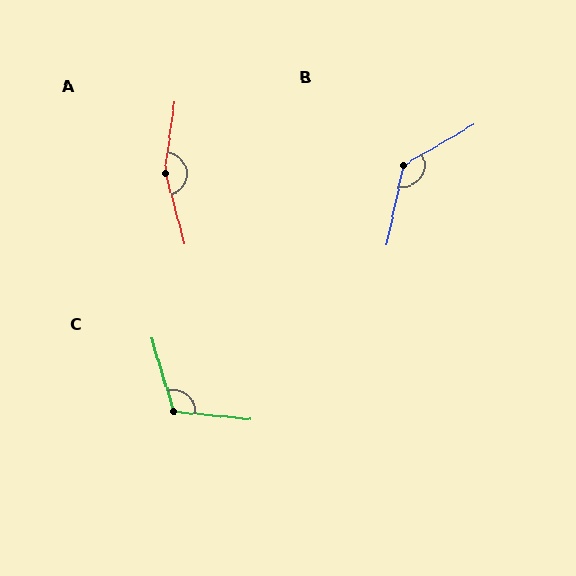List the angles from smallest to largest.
C (112°), B (132°), A (157°).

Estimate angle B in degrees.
Approximately 132 degrees.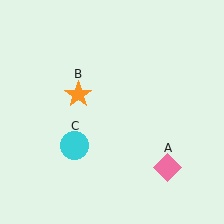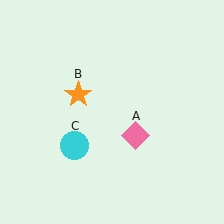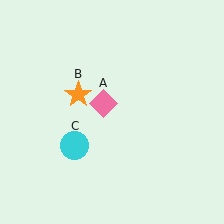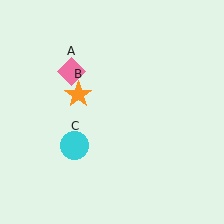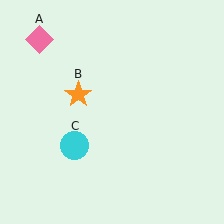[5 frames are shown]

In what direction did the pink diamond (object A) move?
The pink diamond (object A) moved up and to the left.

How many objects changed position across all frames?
1 object changed position: pink diamond (object A).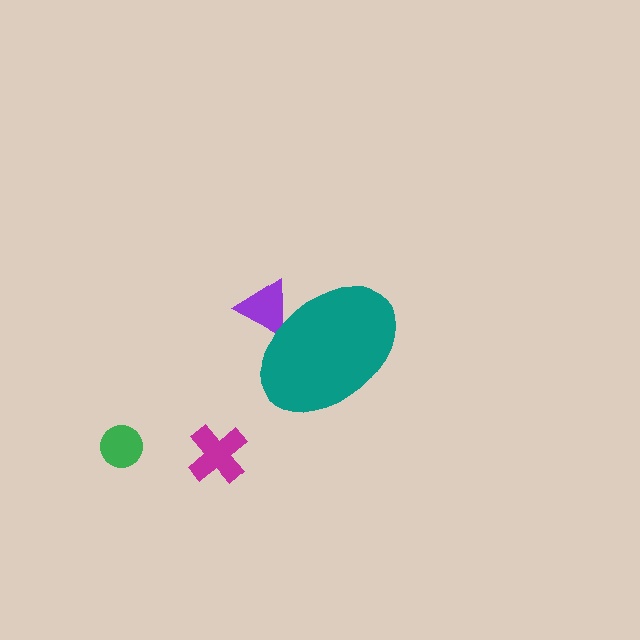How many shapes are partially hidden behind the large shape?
1 shape is partially hidden.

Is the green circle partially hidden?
No, the green circle is fully visible.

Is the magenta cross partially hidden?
No, the magenta cross is fully visible.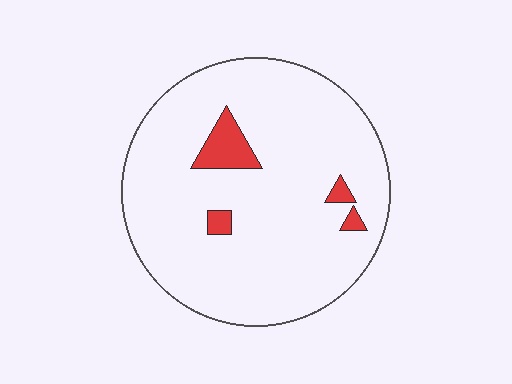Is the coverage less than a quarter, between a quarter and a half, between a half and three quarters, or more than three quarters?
Less than a quarter.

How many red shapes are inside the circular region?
4.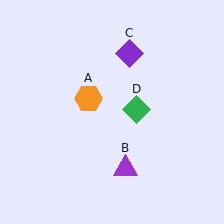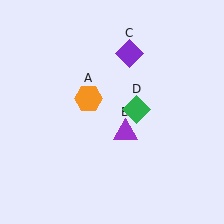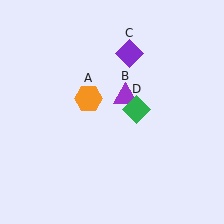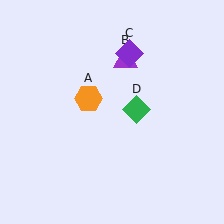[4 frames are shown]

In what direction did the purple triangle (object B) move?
The purple triangle (object B) moved up.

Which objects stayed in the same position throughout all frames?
Orange hexagon (object A) and purple diamond (object C) and green diamond (object D) remained stationary.